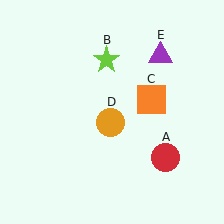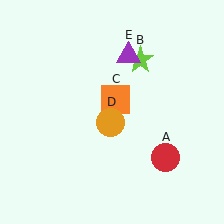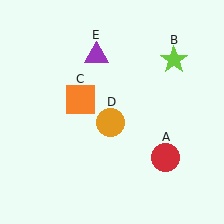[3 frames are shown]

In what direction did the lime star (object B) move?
The lime star (object B) moved right.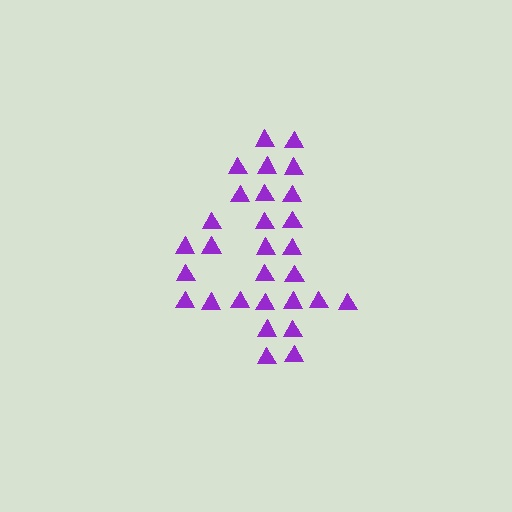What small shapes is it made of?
It is made of small triangles.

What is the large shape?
The large shape is the digit 4.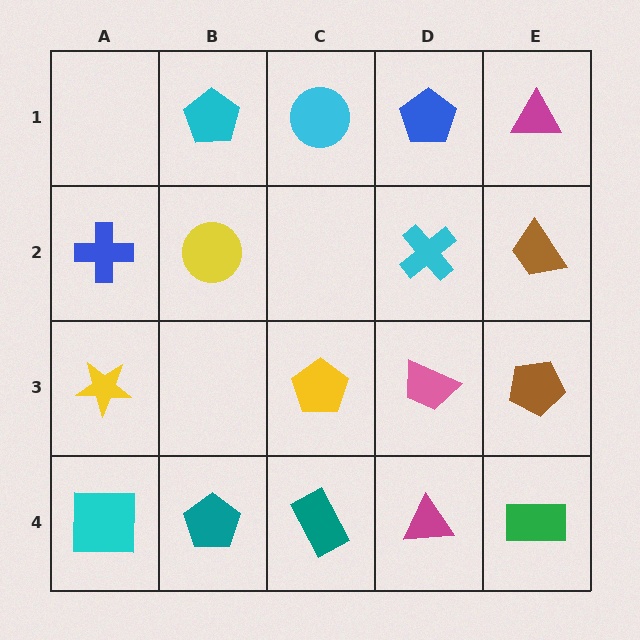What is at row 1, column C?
A cyan circle.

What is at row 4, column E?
A green rectangle.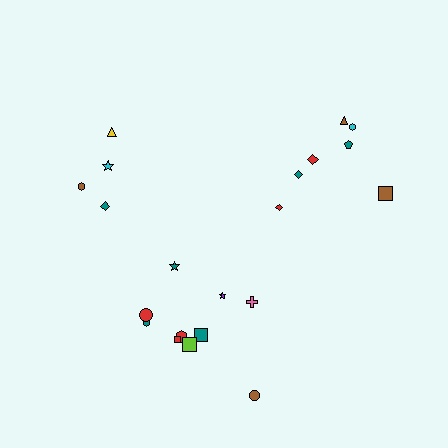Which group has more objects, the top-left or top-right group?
The top-right group.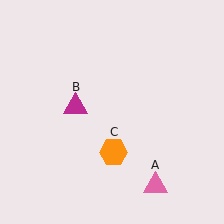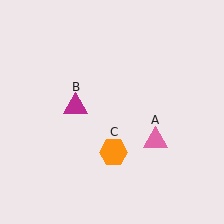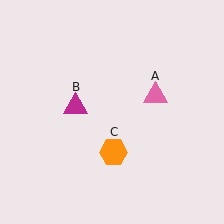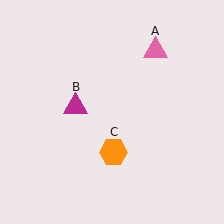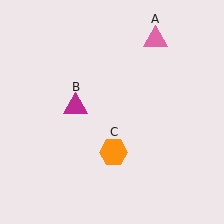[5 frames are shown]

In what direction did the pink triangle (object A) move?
The pink triangle (object A) moved up.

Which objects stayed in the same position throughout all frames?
Magenta triangle (object B) and orange hexagon (object C) remained stationary.